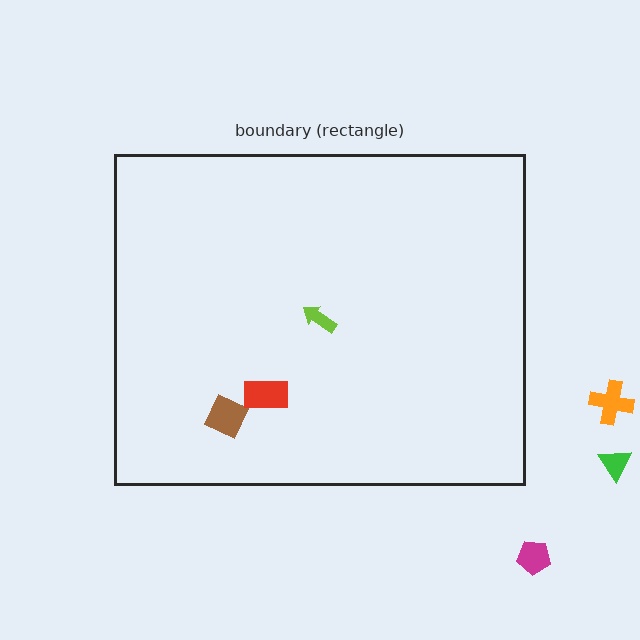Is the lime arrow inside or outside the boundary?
Inside.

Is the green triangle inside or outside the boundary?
Outside.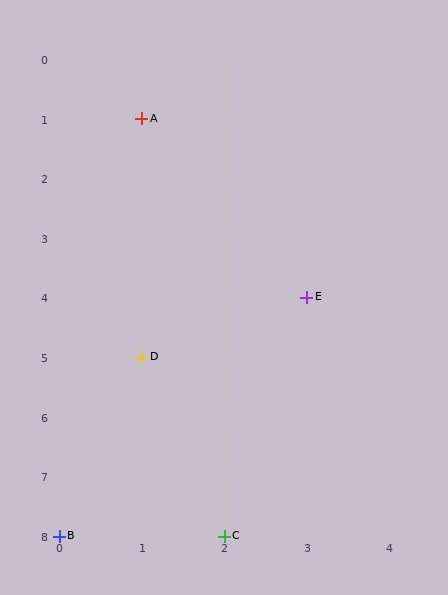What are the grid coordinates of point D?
Point D is at grid coordinates (1, 5).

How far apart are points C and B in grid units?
Points C and B are 2 columns apart.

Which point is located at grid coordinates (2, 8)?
Point C is at (2, 8).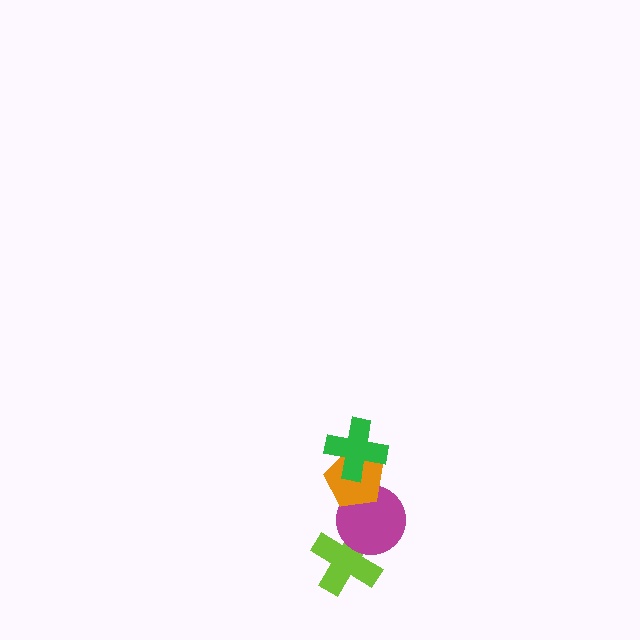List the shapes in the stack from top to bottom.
From top to bottom: the green cross, the orange pentagon, the magenta circle, the lime cross.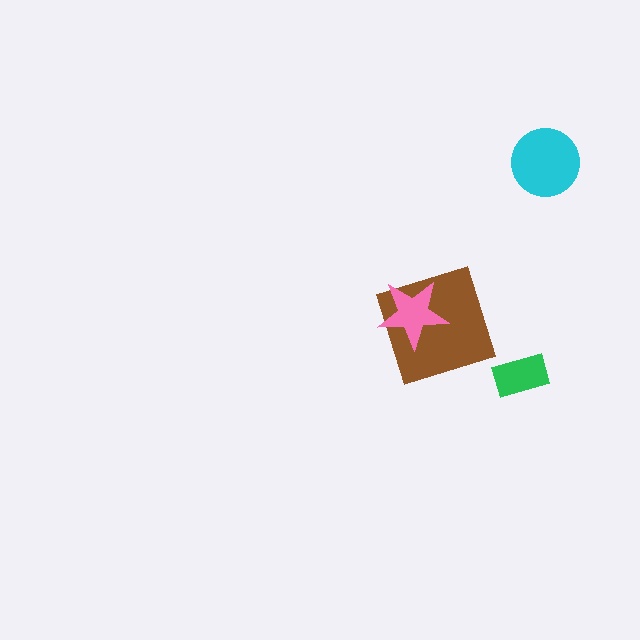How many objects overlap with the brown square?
1 object overlaps with the brown square.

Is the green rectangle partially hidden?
No, no other shape covers it.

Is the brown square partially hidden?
Yes, it is partially covered by another shape.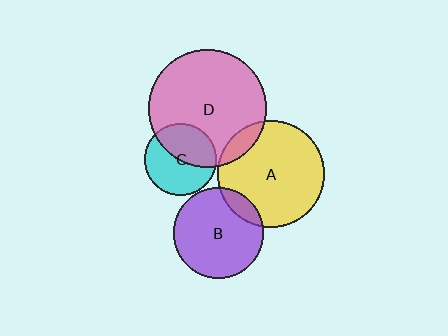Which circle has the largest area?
Circle D (pink).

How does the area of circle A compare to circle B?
Approximately 1.4 times.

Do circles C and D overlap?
Yes.